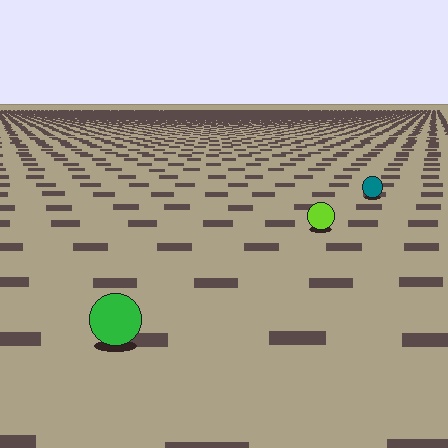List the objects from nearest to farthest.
From nearest to farthest: the green circle, the lime circle, the teal circle.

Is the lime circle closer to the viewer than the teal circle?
Yes. The lime circle is closer — you can tell from the texture gradient: the ground texture is coarser near it.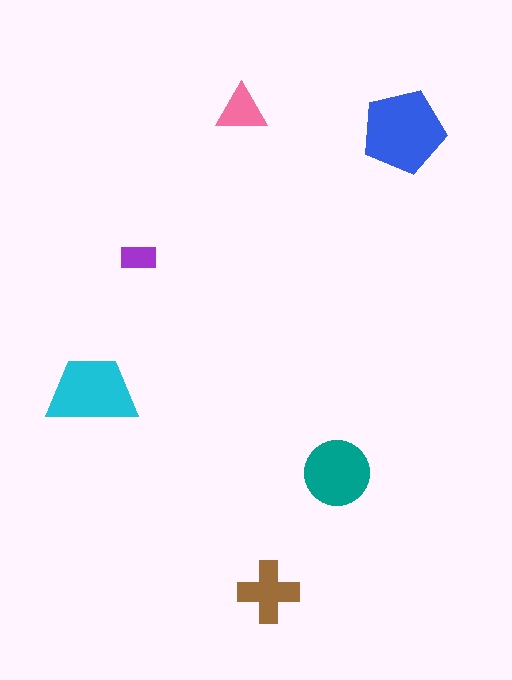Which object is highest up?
The pink triangle is topmost.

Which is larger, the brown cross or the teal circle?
The teal circle.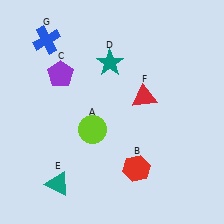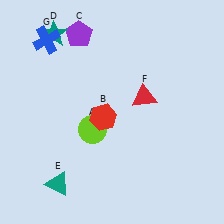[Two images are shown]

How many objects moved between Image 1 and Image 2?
3 objects moved between the two images.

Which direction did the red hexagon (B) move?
The red hexagon (B) moved up.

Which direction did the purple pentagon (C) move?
The purple pentagon (C) moved up.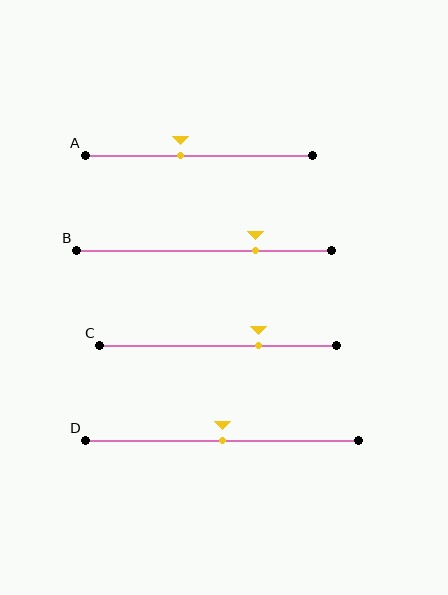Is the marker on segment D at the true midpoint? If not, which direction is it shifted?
Yes, the marker on segment D is at the true midpoint.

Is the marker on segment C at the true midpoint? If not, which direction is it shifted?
No, the marker on segment C is shifted to the right by about 17% of the segment length.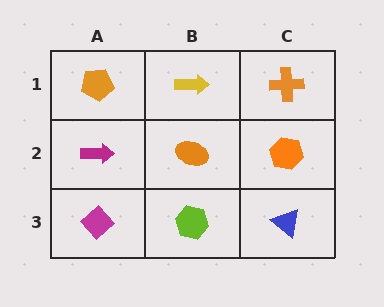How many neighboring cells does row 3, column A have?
2.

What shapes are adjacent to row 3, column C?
An orange hexagon (row 2, column C), a lime hexagon (row 3, column B).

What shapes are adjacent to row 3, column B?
An orange ellipse (row 2, column B), a magenta diamond (row 3, column A), a blue triangle (row 3, column C).